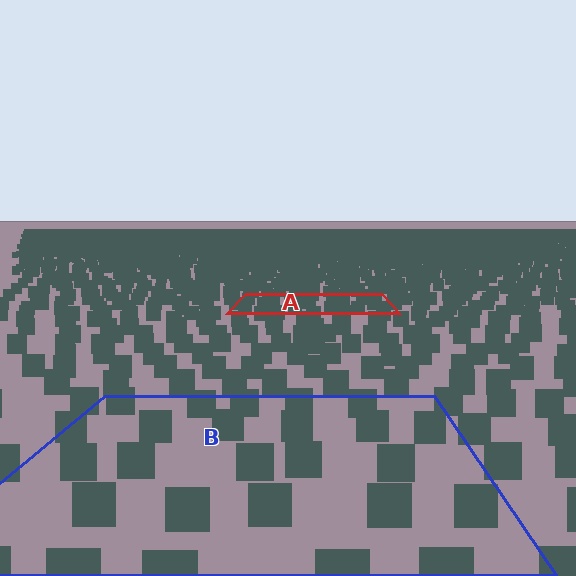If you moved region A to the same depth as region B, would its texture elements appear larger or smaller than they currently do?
They would appear larger. At a closer depth, the same texture elements are projected at a bigger on-screen size.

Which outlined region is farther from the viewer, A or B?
Region A is farther from the viewer — the texture elements inside it appear smaller and more densely packed.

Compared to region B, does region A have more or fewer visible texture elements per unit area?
Region A has more texture elements per unit area — they are packed more densely because it is farther away.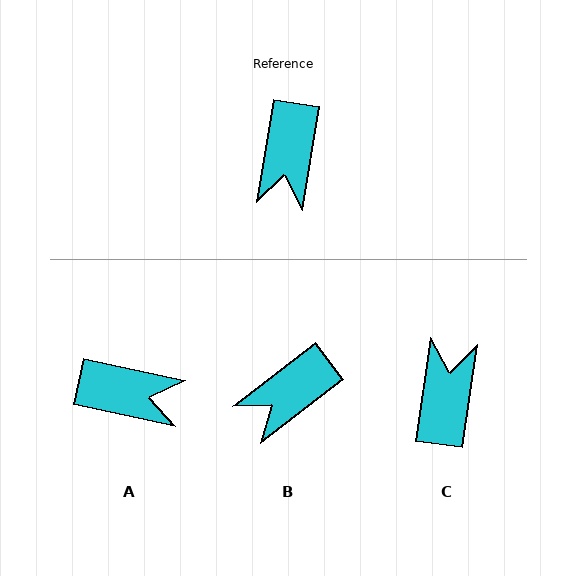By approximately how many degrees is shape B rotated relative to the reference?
Approximately 43 degrees clockwise.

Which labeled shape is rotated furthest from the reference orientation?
C, about 179 degrees away.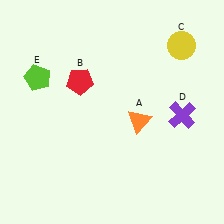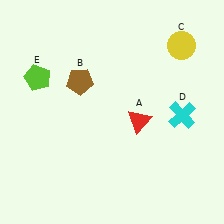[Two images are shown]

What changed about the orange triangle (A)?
In Image 1, A is orange. In Image 2, it changed to red.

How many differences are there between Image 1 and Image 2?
There are 3 differences between the two images.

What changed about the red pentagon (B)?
In Image 1, B is red. In Image 2, it changed to brown.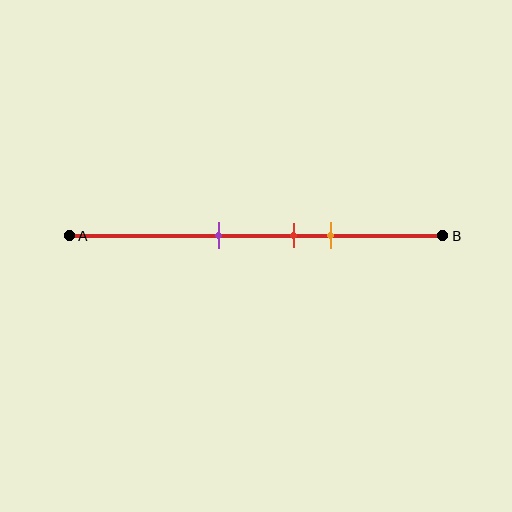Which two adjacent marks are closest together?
The red and orange marks are the closest adjacent pair.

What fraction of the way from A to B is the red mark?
The red mark is approximately 60% (0.6) of the way from A to B.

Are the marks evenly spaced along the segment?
Yes, the marks are approximately evenly spaced.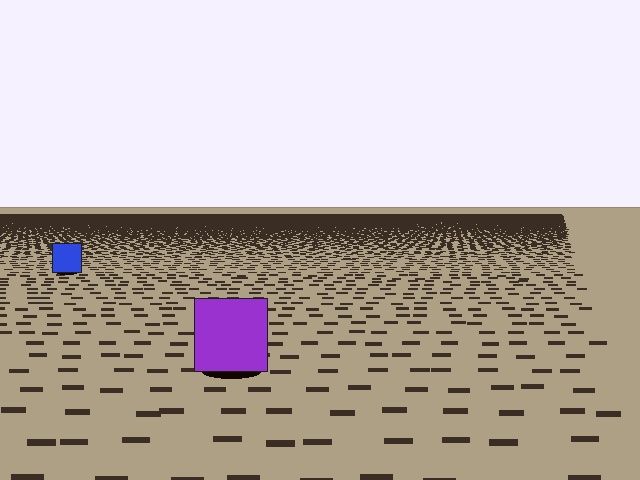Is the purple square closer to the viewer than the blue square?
Yes. The purple square is closer — you can tell from the texture gradient: the ground texture is coarser near it.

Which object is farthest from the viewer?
The blue square is farthest from the viewer. It appears smaller and the ground texture around it is denser.